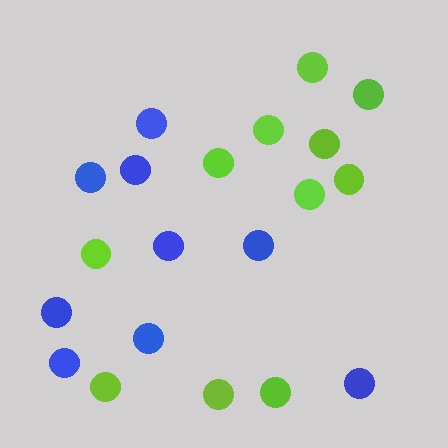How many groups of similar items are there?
There are 2 groups: one group of lime circles (11) and one group of blue circles (9).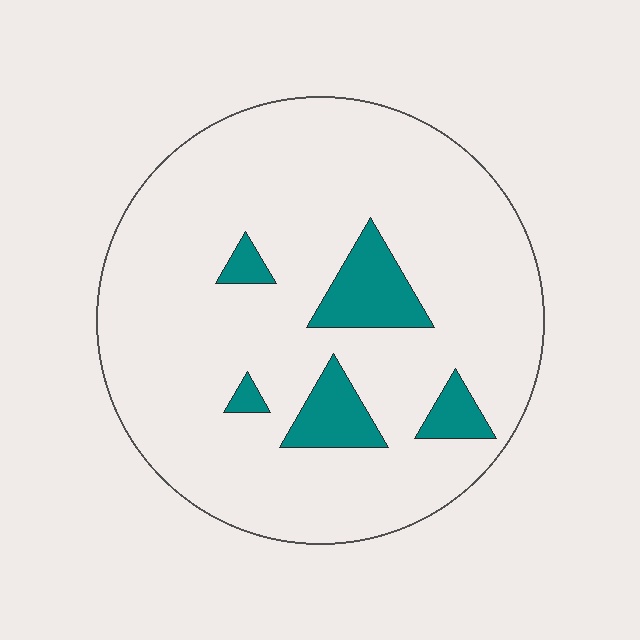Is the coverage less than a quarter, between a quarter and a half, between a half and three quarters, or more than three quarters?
Less than a quarter.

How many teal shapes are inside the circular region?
5.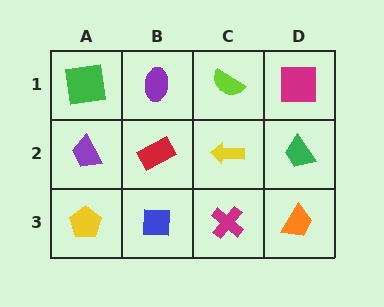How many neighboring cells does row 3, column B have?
3.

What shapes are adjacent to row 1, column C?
A yellow arrow (row 2, column C), a purple ellipse (row 1, column B), a magenta square (row 1, column D).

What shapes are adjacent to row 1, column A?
A purple trapezoid (row 2, column A), a purple ellipse (row 1, column B).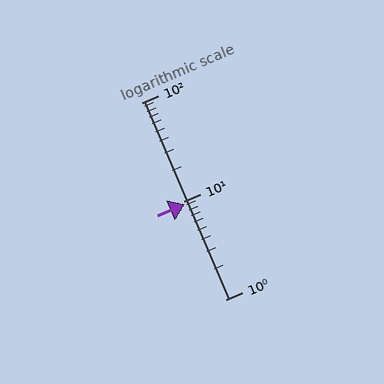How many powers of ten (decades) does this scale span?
The scale spans 2 decades, from 1 to 100.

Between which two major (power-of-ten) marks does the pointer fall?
The pointer is between 1 and 10.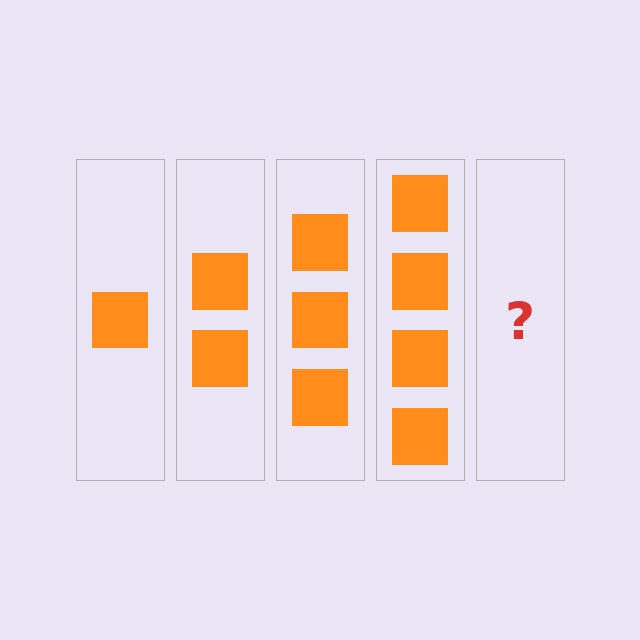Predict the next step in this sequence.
The next step is 5 squares.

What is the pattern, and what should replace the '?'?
The pattern is that each step adds one more square. The '?' should be 5 squares.